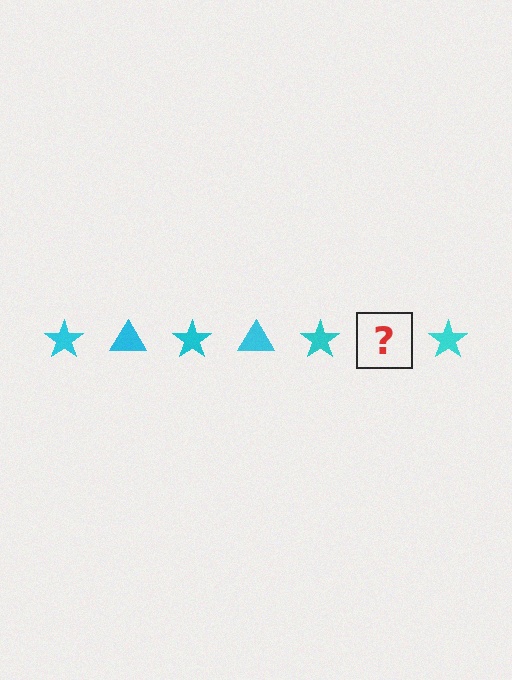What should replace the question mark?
The question mark should be replaced with a cyan triangle.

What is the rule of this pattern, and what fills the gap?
The rule is that the pattern cycles through star, triangle shapes in cyan. The gap should be filled with a cyan triangle.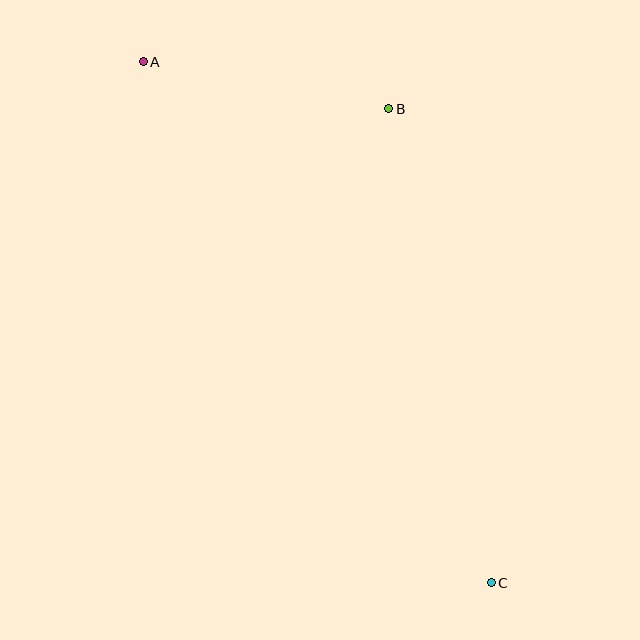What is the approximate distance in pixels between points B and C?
The distance between B and C is approximately 485 pixels.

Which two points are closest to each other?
Points A and B are closest to each other.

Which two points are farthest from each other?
Points A and C are farthest from each other.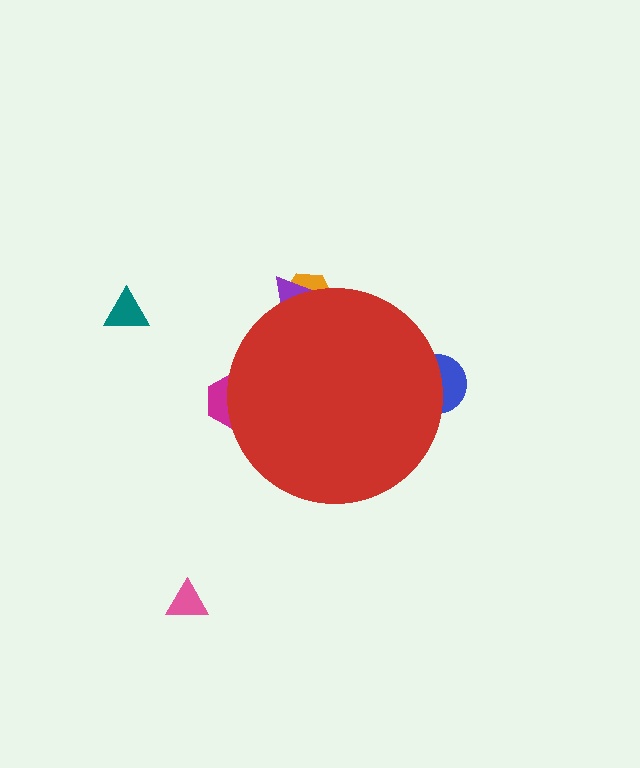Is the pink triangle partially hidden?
No, the pink triangle is fully visible.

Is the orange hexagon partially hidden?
Yes, the orange hexagon is partially hidden behind the red circle.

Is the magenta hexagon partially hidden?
Yes, the magenta hexagon is partially hidden behind the red circle.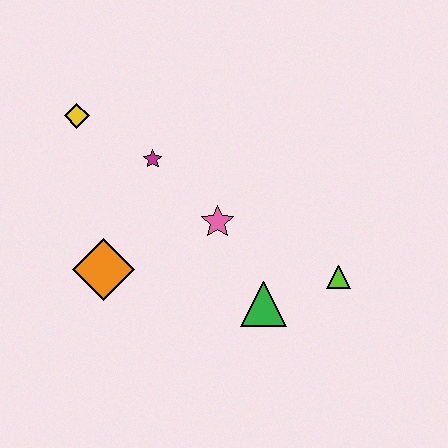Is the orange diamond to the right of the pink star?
No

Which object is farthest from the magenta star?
The lime triangle is farthest from the magenta star.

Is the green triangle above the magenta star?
No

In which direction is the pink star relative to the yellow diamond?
The pink star is to the right of the yellow diamond.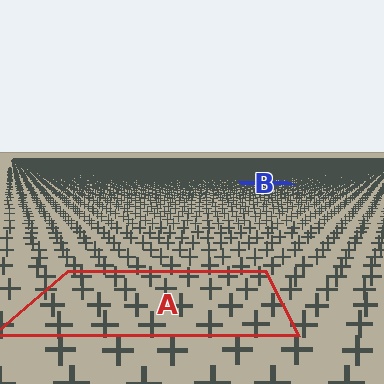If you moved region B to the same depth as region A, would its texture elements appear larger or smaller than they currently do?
They would appear larger. At a closer depth, the same texture elements are projected at a bigger on-screen size.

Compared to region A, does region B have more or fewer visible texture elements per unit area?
Region B has more texture elements per unit area — they are packed more densely because it is farther away.